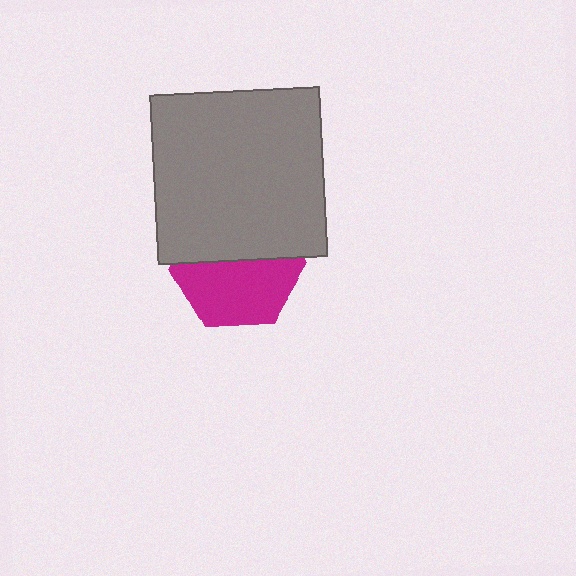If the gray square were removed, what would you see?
You would see the complete magenta hexagon.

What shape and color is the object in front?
The object in front is a gray square.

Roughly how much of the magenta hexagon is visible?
About half of it is visible (roughly 54%).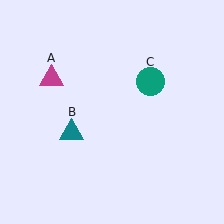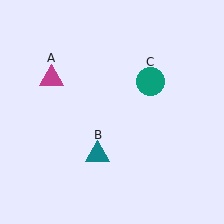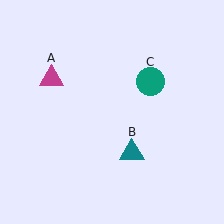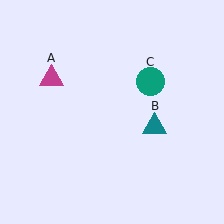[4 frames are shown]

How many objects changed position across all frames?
1 object changed position: teal triangle (object B).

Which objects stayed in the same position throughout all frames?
Magenta triangle (object A) and teal circle (object C) remained stationary.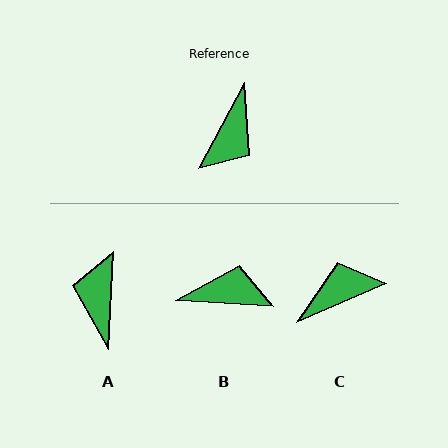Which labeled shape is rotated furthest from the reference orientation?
A, about 155 degrees away.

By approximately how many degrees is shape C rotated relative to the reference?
Approximately 141 degrees counter-clockwise.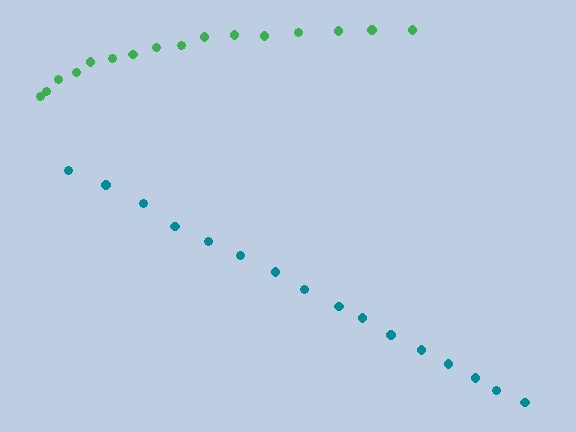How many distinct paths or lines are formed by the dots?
There are 2 distinct paths.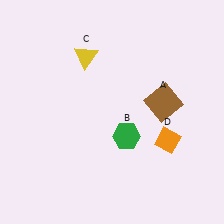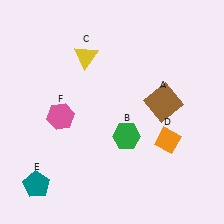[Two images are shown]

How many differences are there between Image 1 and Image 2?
There are 2 differences between the two images.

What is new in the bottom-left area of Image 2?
A pink hexagon (F) was added in the bottom-left area of Image 2.